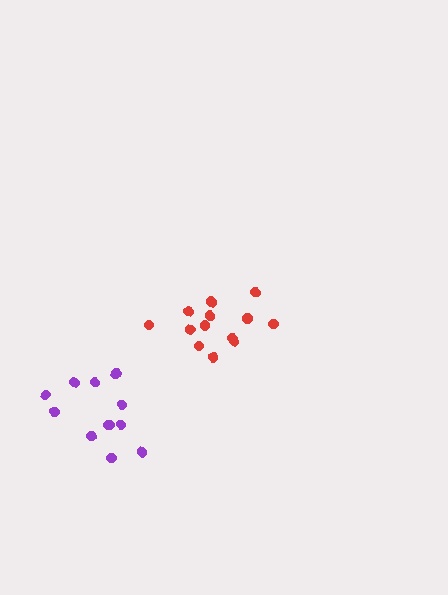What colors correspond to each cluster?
The clusters are colored: red, purple.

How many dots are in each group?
Group 1: 13 dots, Group 2: 12 dots (25 total).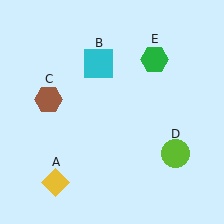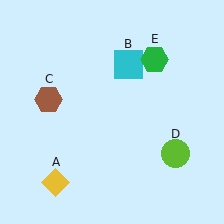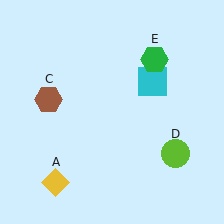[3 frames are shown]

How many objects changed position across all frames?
1 object changed position: cyan square (object B).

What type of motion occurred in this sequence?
The cyan square (object B) rotated clockwise around the center of the scene.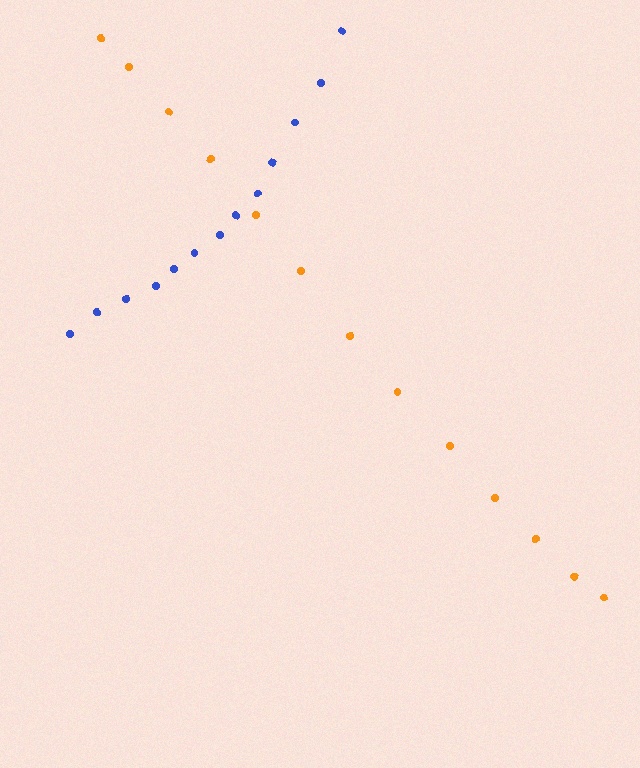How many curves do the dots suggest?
There are 2 distinct paths.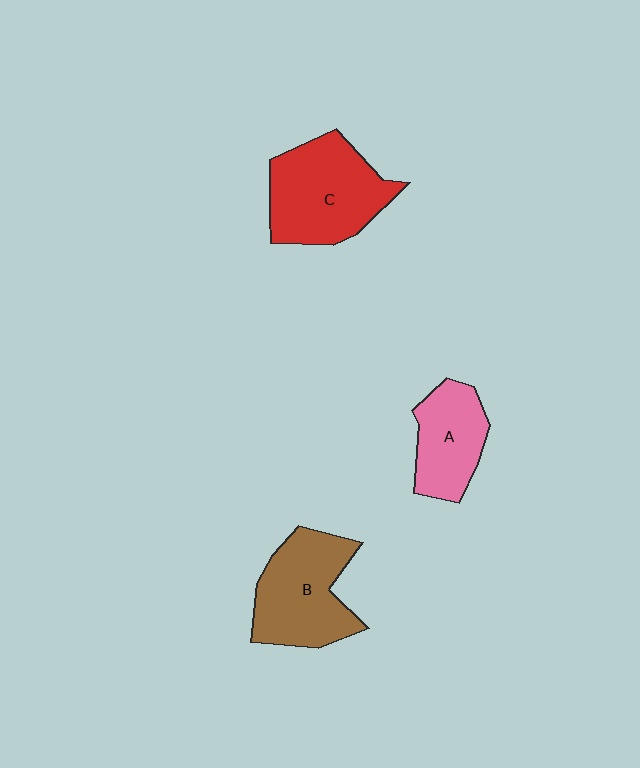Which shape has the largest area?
Shape C (red).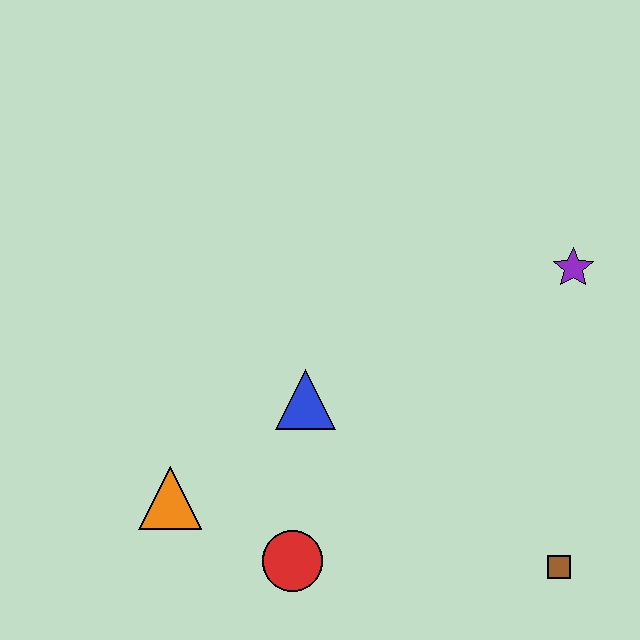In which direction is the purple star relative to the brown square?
The purple star is above the brown square.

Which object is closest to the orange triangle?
The red circle is closest to the orange triangle.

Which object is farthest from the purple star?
The orange triangle is farthest from the purple star.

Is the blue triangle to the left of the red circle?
No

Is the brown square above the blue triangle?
No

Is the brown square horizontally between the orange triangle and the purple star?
Yes